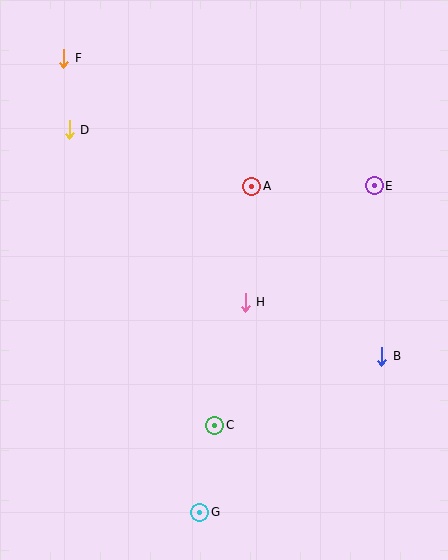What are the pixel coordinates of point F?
Point F is at (64, 58).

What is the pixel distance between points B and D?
The distance between B and D is 386 pixels.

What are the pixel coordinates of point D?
Point D is at (69, 130).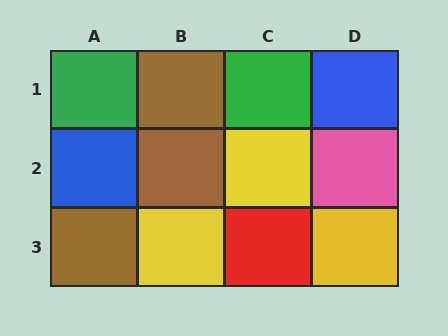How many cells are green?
2 cells are green.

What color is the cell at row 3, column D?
Yellow.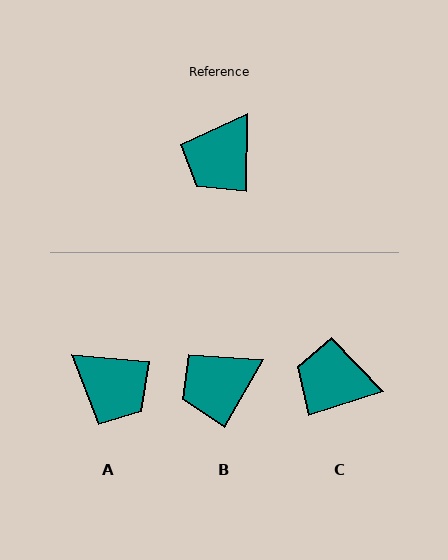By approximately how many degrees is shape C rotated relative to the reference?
Approximately 71 degrees clockwise.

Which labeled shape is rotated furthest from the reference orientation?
A, about 87 degrees away.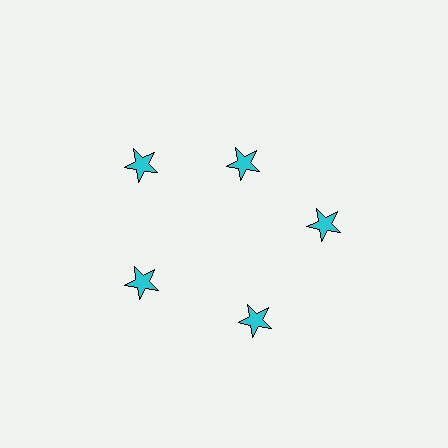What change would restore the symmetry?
The symmetry would be restored by moving it outward, back onto the ring so that all 5 stars sit at equal angles and equal distance from the center.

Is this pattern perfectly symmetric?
No. The 5 cyan stars are arranged in a ring, but one element near the 1 o'clock position is pulled inward toward the center, breaking the 5-fold rotational symmetry.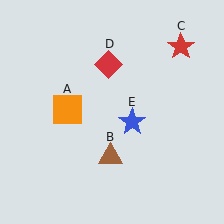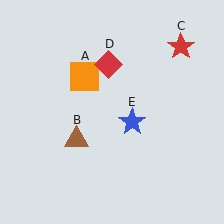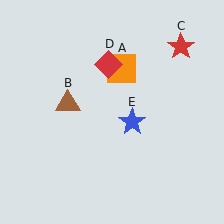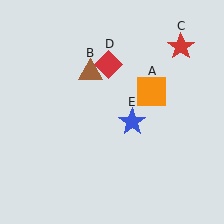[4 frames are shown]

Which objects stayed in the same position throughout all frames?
Red star (object C) and red diamond (object D) and blue star (object E) remained stationary.